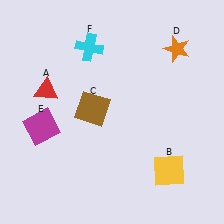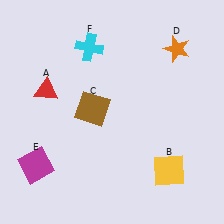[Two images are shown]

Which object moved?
The magenta square (E) moved down.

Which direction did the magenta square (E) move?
The magenta square (E) moved down.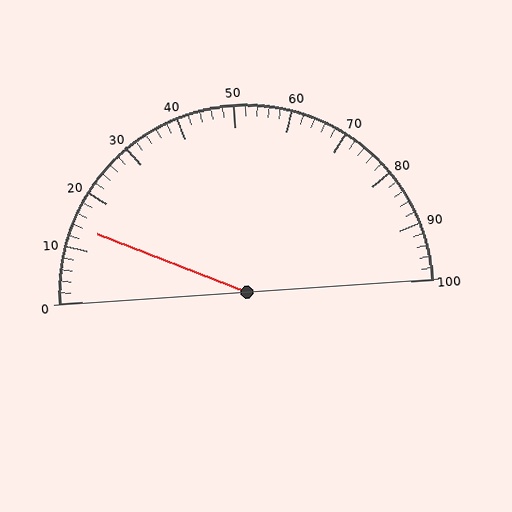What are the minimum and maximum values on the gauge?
The gauge ranges from 0 to 100.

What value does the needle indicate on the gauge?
The needle indicates approximately 14.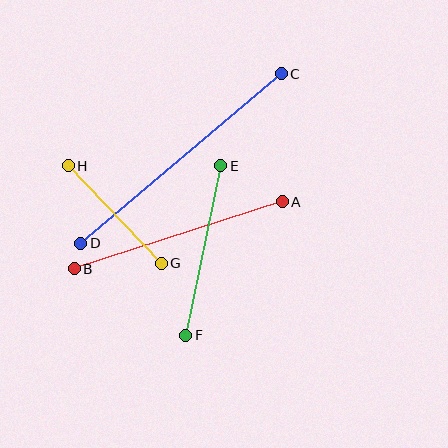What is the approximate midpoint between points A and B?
The midpoint is at approximately (178, 235) pixels.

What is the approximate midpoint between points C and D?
The midpoint is at approximately (181, 159) pixels.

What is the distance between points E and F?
The distance is approximately 173 pixels.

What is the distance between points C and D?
The distance is approximately 262 pixels.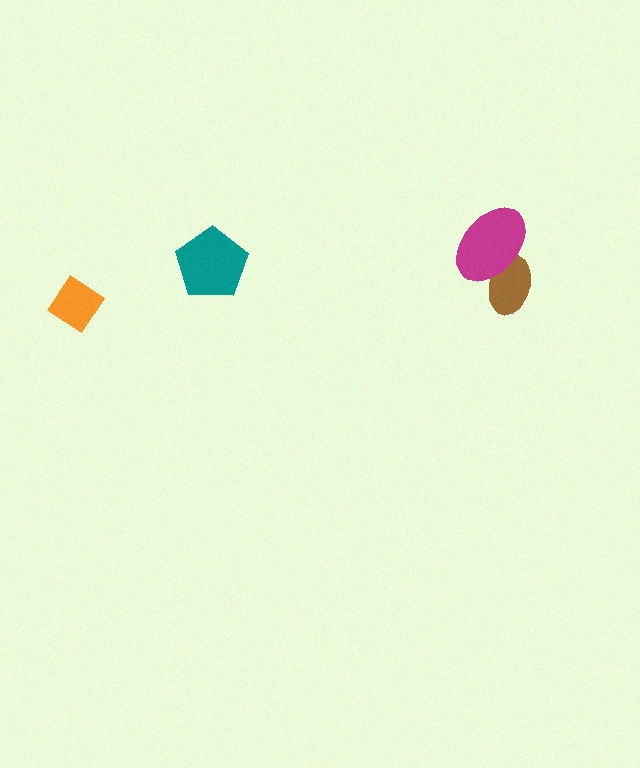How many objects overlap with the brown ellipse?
1 object overlaps with the brown ellipse.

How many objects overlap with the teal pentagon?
0 objects overlap with the teal pentagon.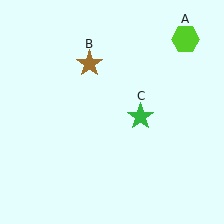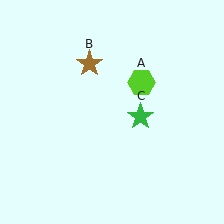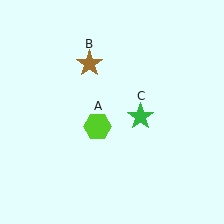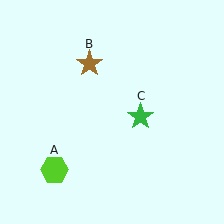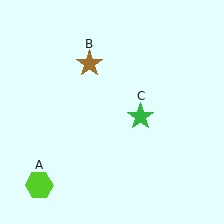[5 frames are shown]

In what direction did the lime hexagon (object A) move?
The lime hexagon (object A) moved down and to the left.